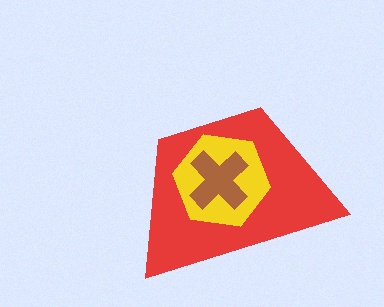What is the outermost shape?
The red trapezoid.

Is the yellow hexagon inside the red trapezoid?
Yes.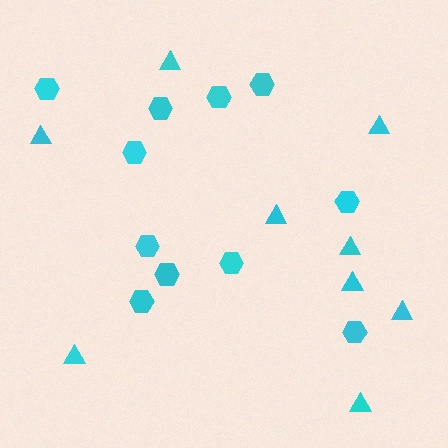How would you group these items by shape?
There are 2 groups: one group of triangles (9) and one group of hexagons (11).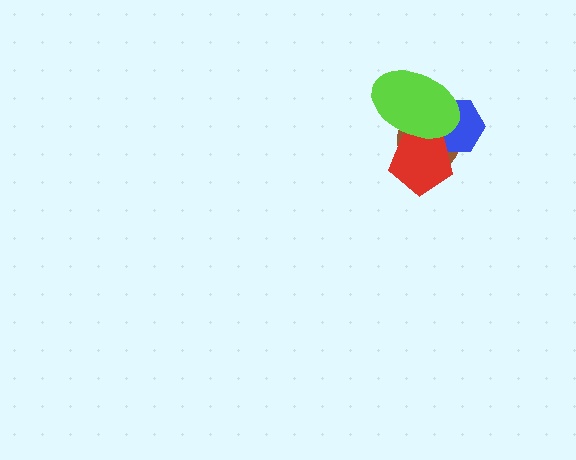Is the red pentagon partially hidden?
Yes, it is partially covered by another shape.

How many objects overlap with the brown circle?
3 objects overlap with the brown circle.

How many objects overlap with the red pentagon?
3 objects overlap with the red pentagon.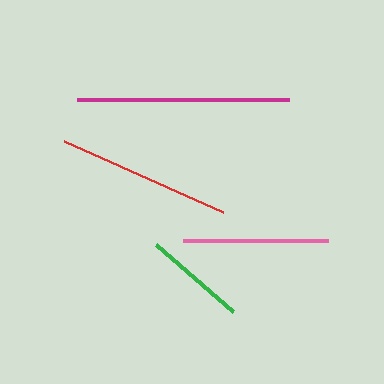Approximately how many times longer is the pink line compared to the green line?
The pink line is approximately 1.4 times the length of the green line.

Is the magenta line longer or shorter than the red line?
The magenta line is longer than the red line.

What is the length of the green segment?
The green segment is approximately 103 pixels long.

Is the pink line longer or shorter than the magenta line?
The magenta line is longer than the pink line.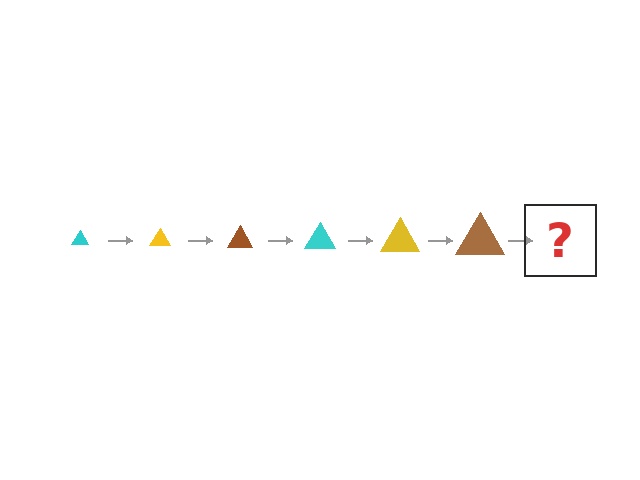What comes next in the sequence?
The next element should be a cyan triangle, larger than the previous one.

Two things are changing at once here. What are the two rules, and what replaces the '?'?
The two rules are that the triangle grows larger each step and the color cycles through cyan, yellow, and brown. The '?' should be a cyan triangle, larger than the previous one.